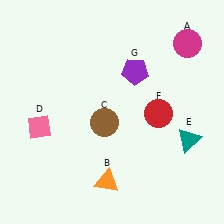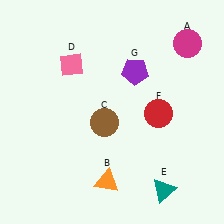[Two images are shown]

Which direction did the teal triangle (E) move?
The teal triangle (E) moved down.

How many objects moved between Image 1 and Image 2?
2 objects moved between the two images.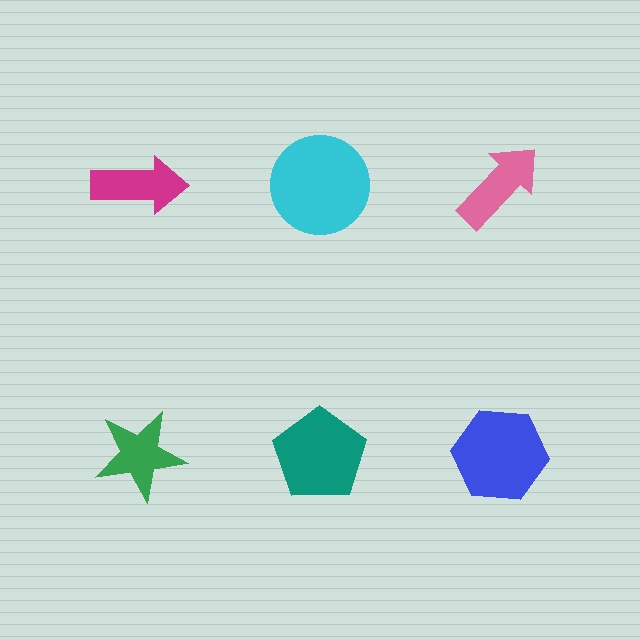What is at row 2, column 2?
A teal pentagon.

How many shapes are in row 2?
3 shapes.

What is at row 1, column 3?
A pink arrow.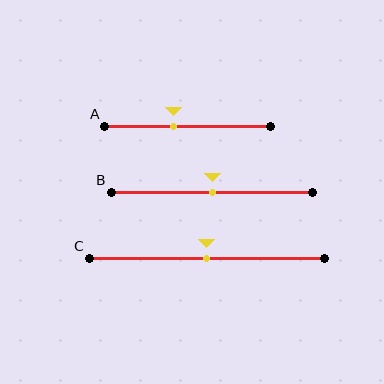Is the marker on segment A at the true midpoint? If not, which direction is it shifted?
No, the marker on segment A is shifted to the left by about 9% of the segment length.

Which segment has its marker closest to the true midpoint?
Segment B has its marker closest to the true midpoint.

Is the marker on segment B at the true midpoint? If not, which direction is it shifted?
Yes, the marker on segment B is at the true midpoint.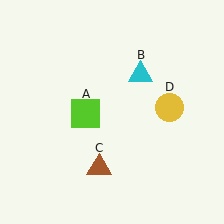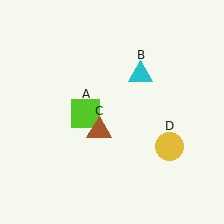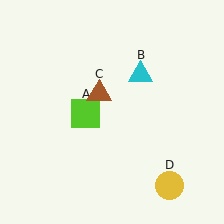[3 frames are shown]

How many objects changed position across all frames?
2 objects changed position: brown triangle (object C), yellow circle (object D).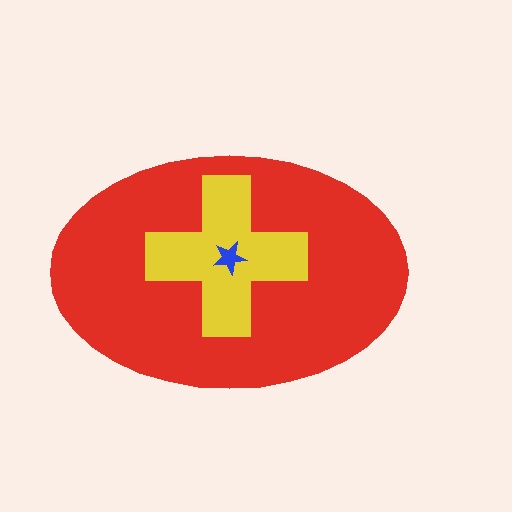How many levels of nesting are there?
3.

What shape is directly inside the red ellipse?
The yellow cross.